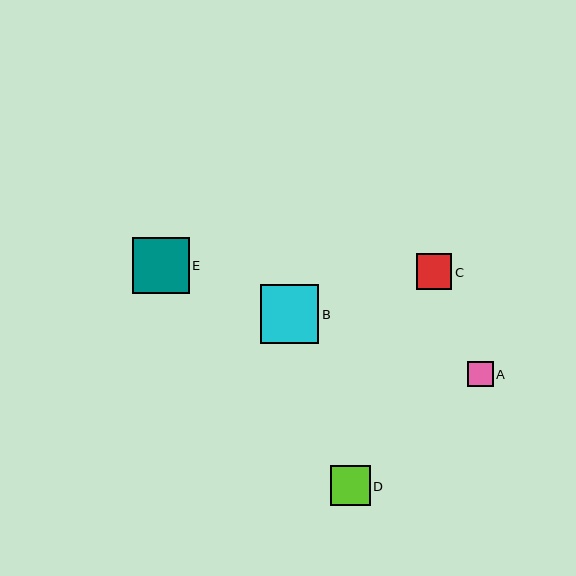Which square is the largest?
Square B is the largest with a size of approximately 58 pixels.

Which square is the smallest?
Square A is the smallest with a size of approximately 25 pixels.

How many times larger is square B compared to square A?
Square B is approximately 2.3 times the size of square A.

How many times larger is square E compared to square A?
Square E is approximately 2.2 times the size of square A.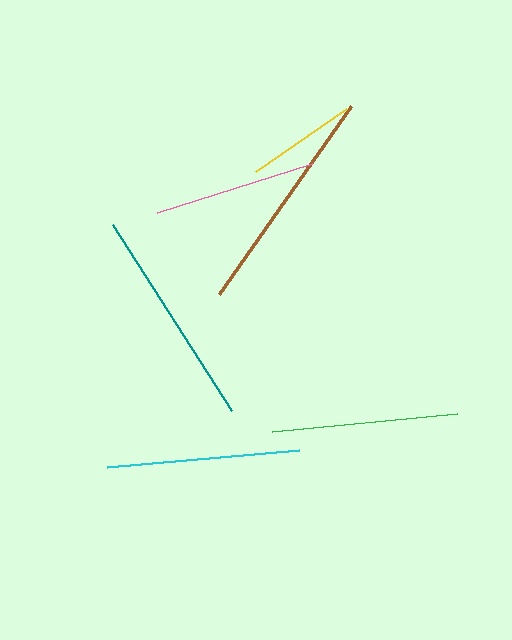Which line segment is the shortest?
The yellow line is the shortest at approximately 111 pixels.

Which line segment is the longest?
The brown line is the longest at approximately 230 pixels.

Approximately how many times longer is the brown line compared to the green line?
The brown line is approximately 1.2 times the length of the green line.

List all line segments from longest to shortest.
From longest to shortest: brown, teal, cyan, green, pink, yellow.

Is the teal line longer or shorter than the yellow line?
The teal line is longer than the yellow line.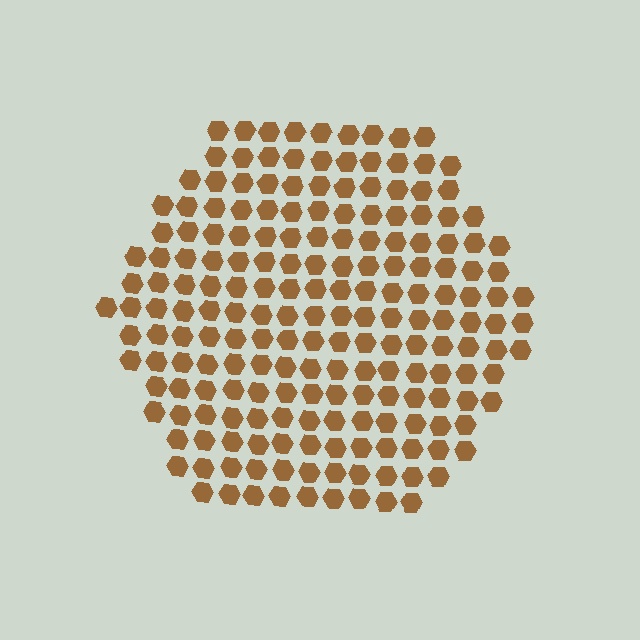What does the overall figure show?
The overall figure shows a hexagon.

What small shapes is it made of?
It is made of small hexagons.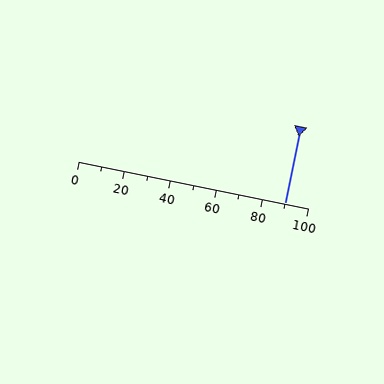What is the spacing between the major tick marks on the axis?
The major ticks are spaced 20 apart.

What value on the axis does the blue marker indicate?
The marker indicates approximately 90.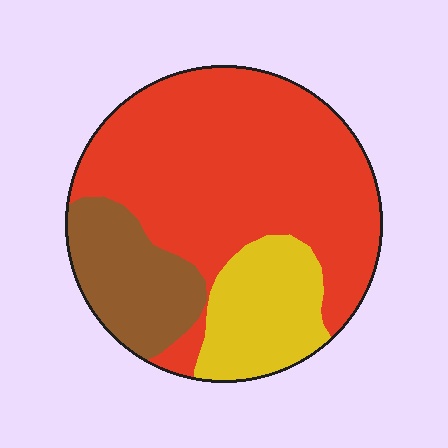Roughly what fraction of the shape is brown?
Brown covers 18% of the shape.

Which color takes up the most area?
Red, at roughly 65%.